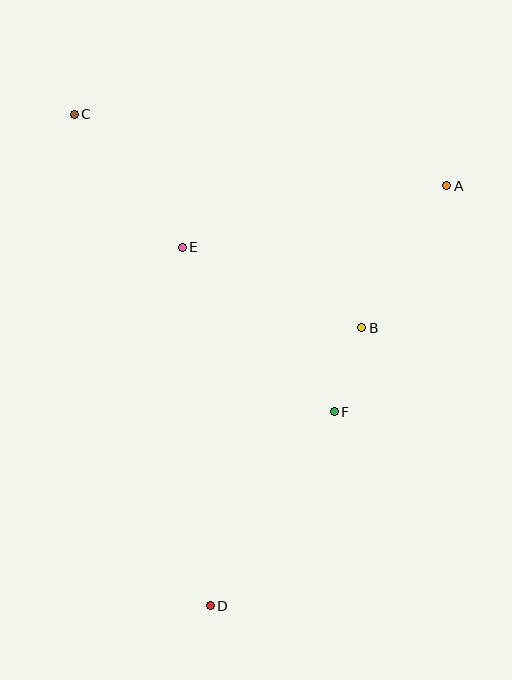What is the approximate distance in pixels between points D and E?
The distance between D and E is approximately 360 pixels.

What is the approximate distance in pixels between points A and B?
The distance between A and B is approximately 166 pixels.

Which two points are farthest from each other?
Points C and D are farthest from each other.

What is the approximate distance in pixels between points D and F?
The distance between D and F is approximately 230 pixels.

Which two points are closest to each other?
Points B and F are closest to each other.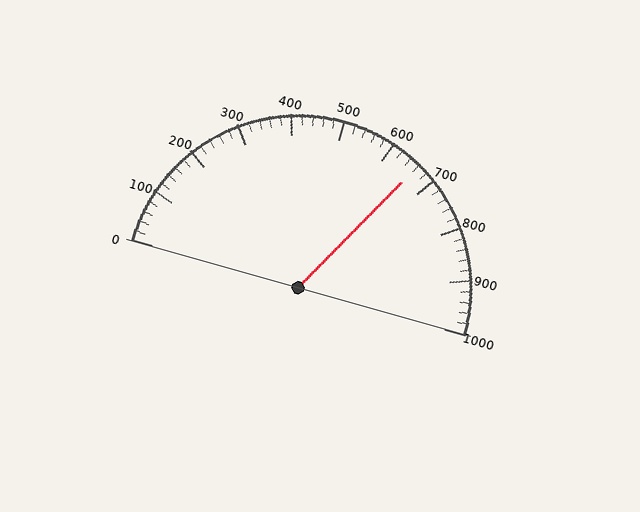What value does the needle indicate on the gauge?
The needle indicates approximately 660.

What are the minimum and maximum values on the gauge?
The gauge ranges from 0 to 1000.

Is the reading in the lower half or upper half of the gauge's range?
The reading is in the upper half of the range (0 to 1000).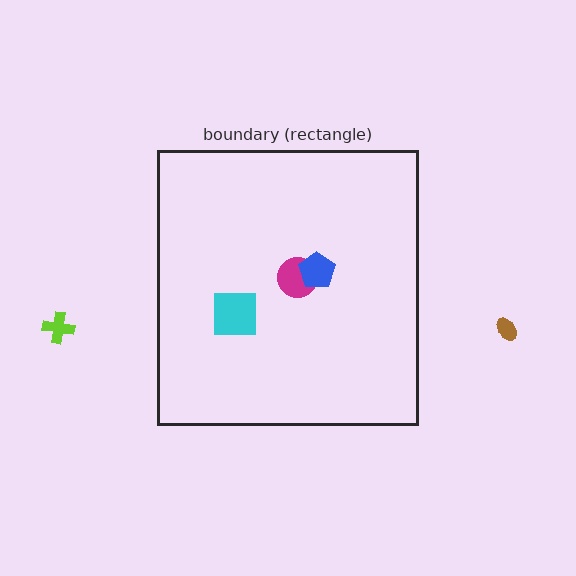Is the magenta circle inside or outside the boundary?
Inside.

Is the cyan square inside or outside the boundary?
Inside.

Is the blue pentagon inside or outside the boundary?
Inside.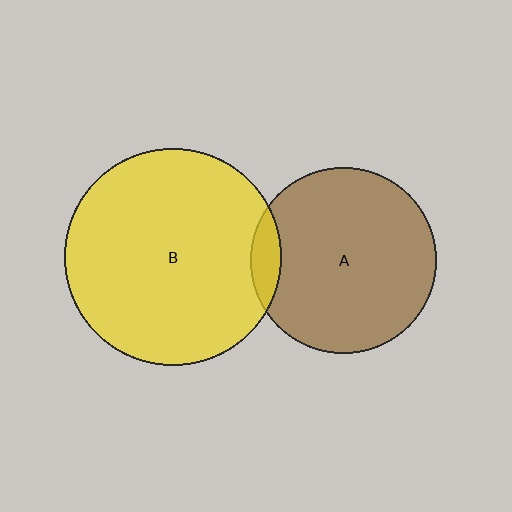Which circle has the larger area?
Circle B (yellow).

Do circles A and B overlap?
Yes.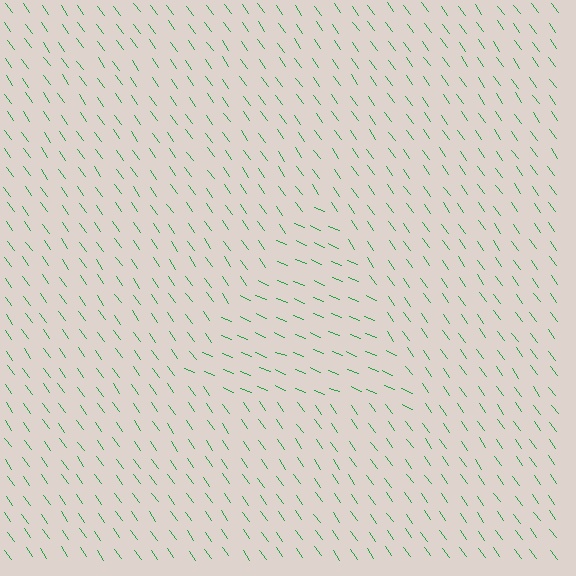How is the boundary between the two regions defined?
The boundary is defined purely by a change in line orientation (approximately 32 degrees difference). All lines are the same color and thickness.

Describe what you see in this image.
The image is filled with small green line segments. A triangle region in the image has lines oriented differently from the surrounding lines, creating a visible texture boundary.